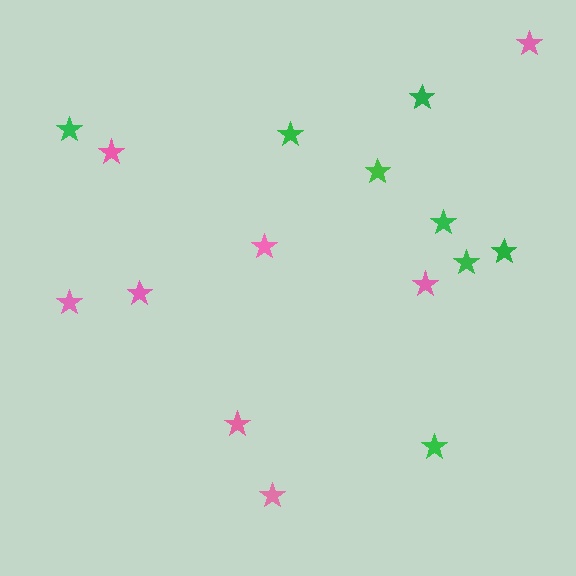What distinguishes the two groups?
There are 2 groups: one group of pink stars (8) and one group of green stars (8).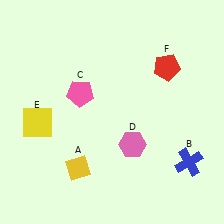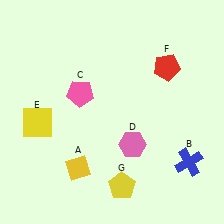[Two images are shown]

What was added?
A yellow pentagon (G) was added in Image 2.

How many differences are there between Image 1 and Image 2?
There is 1 difference between the two images.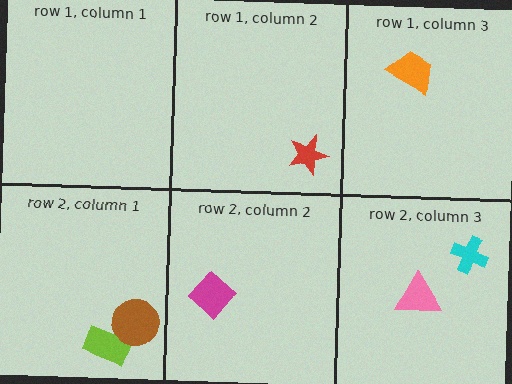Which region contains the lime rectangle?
The row 2, column 1 region.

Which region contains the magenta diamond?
The row 2, column 2 region.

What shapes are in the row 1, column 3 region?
The orange trapezoid.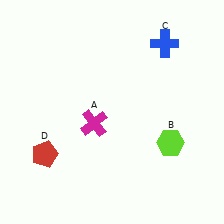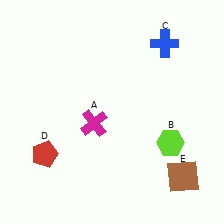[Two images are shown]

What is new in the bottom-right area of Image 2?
A brown square (E) was added in the bottom-right area of Image 2.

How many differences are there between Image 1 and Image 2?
There is 1 difference between the two images.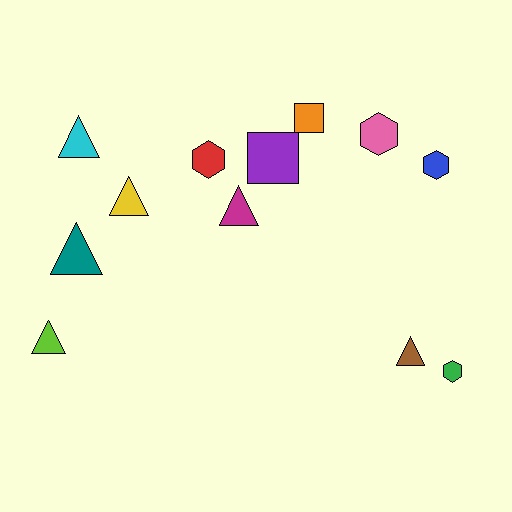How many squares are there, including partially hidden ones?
There are 2 squares.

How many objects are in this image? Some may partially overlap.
There are 12 objects.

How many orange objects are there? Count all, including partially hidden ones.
There is 1 orange object.